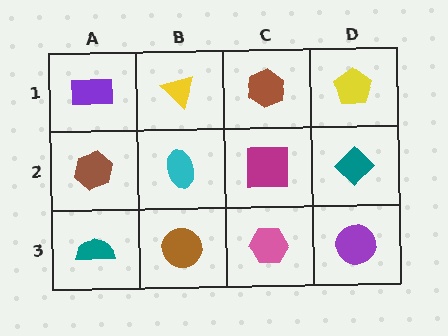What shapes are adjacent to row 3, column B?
A cyan ellipse (row 2, column B), a teal semicircle (row 3, column A), a pink hexagon (row 3, column C).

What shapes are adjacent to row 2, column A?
A purple rectangle (row 1, column A), a teal semicircle (row 3, column A), a cyan ellipse (row 2, column B).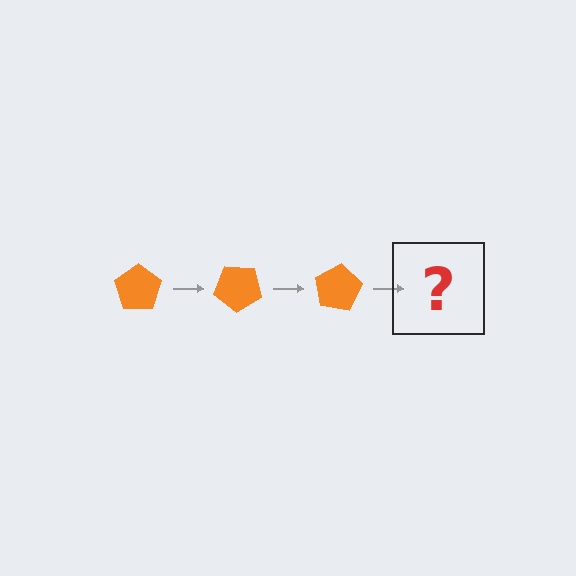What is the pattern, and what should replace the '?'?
The pattern is that the pentagon rotates 40 degrees each step. The '?' should be an orange pentagon rotated 120 degrees.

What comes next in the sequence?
The next element should be an orange pentagon rotated 120 degrees.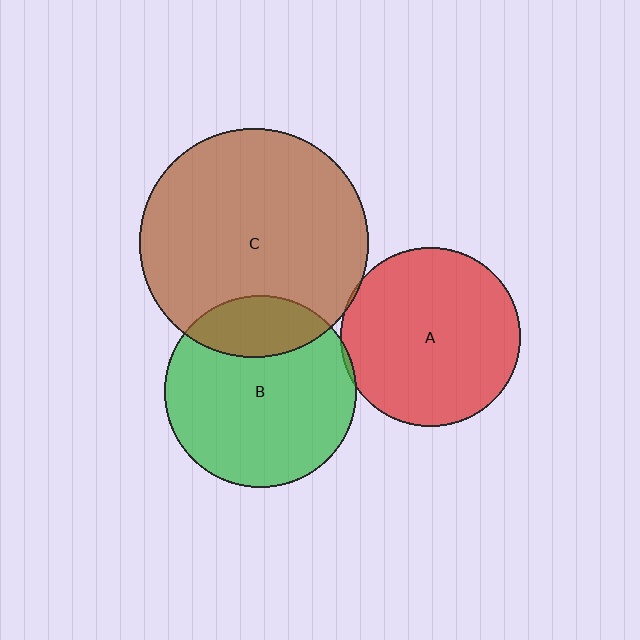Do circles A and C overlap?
Yes.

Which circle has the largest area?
Circle C (brown).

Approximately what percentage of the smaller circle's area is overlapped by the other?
Approximately 5%.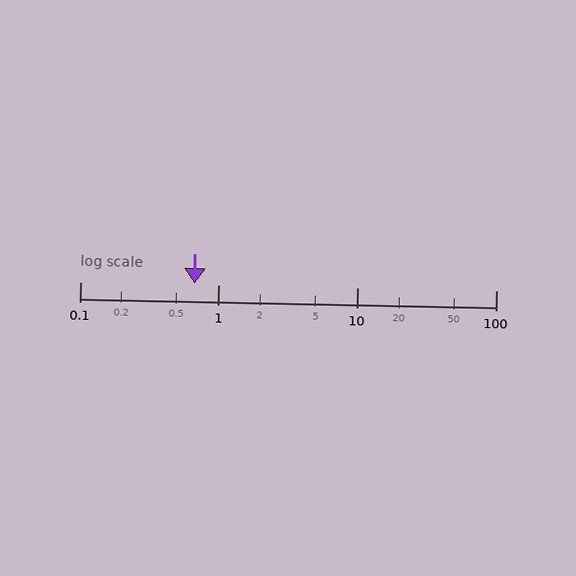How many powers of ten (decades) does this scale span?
The scale spans 3 decades, from 0.1 to 100.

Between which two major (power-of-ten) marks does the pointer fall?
The pointer is between 0.1 and 1.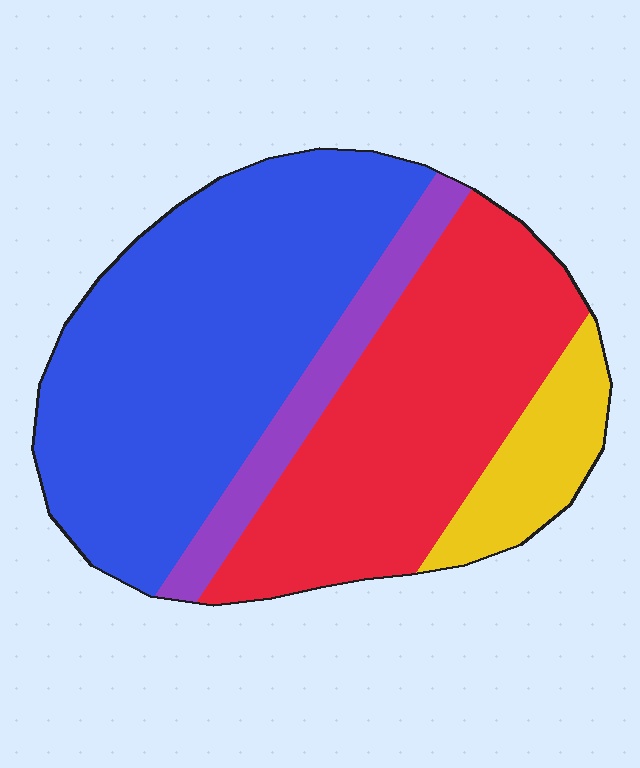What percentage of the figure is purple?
Purple takes up about one tenth (1/10) of the figure.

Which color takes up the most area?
Blue, at roughly 45%.